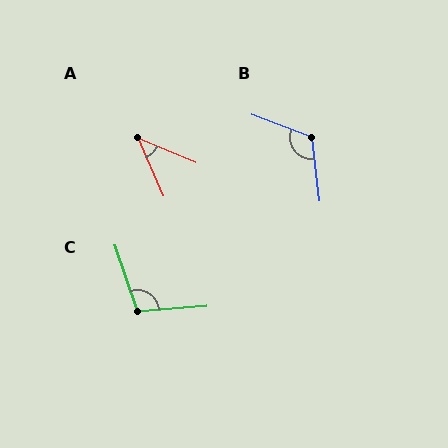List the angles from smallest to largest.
A (43°), C (104°), B (117°).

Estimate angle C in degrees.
Approximately 104 degrees.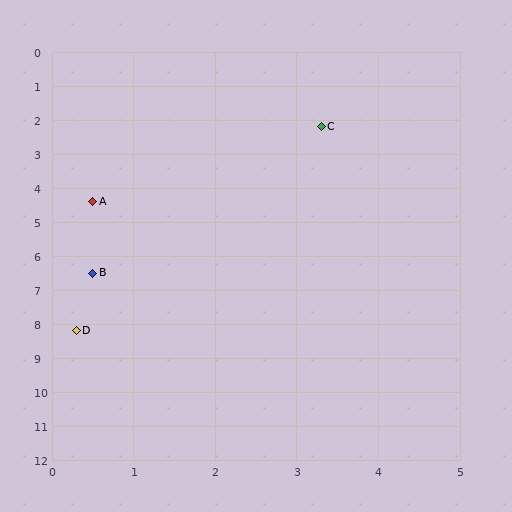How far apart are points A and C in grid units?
Points A and C are about 3.6 grid units apart.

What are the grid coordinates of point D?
Point D is at approximately (0.3, 8.2).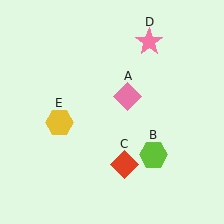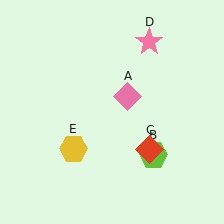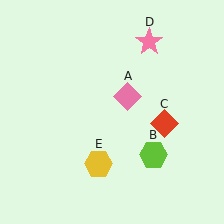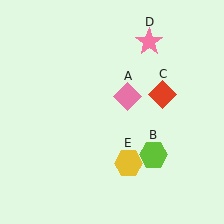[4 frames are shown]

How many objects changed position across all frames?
2 objects changed position: red diamond (object C), yellow hexagon (object E).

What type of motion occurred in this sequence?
The red diamond (object C), yellow hexagon (object E) rotated counterclockwise around the center of the scene.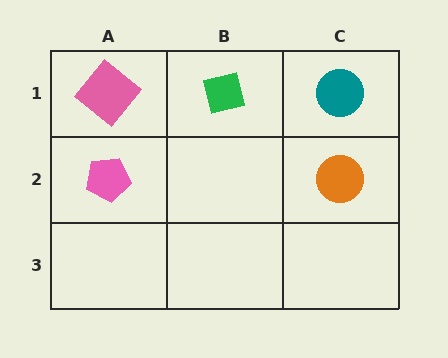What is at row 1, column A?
A pink diamond.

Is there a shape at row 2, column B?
No, that cell is empty.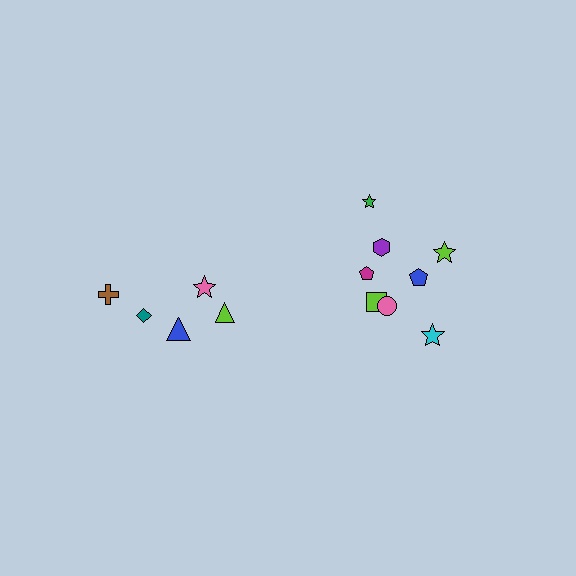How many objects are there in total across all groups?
There are 13 objects.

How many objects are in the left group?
There are 5 objects.